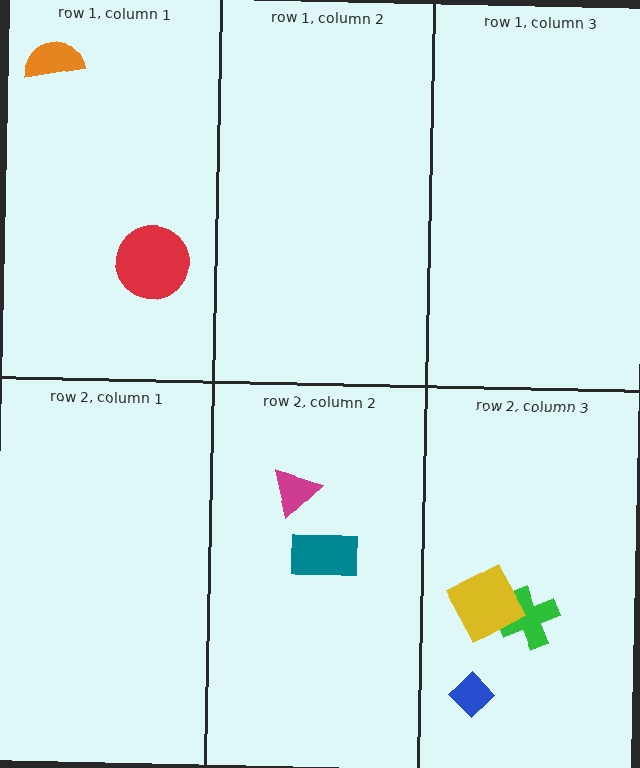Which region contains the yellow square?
The row 2, column 3 region.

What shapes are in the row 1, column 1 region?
The orange semicircle, the red circle.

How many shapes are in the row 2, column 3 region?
3.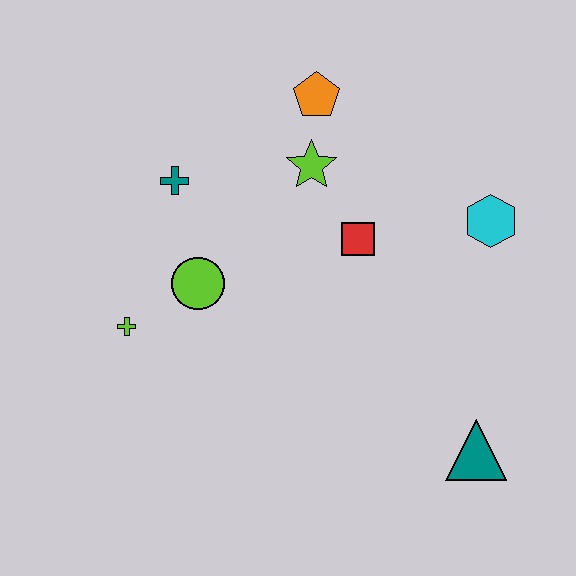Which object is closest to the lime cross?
The lime circle is closest to the lime cross.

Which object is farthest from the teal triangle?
The teal cross is farthest from the teal triangle.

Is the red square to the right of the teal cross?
Yes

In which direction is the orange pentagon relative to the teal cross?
The orange pentagon is to the right of the teal cross.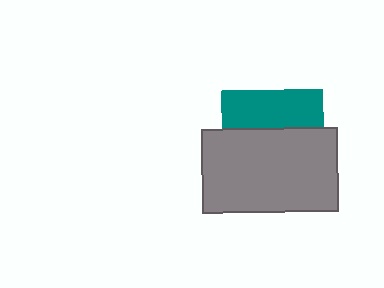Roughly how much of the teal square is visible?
A small part of it is visible (roughly 37%).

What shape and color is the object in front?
The object in front is a gray rectangle.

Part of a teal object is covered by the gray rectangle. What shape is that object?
It is a square.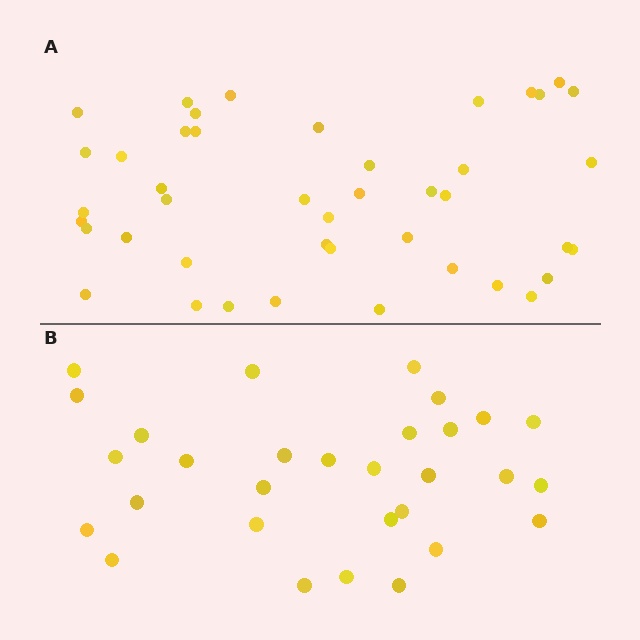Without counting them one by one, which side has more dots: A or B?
Region A (the top region) has more dots.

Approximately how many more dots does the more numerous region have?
Region A has approximately 15 more dots than region B.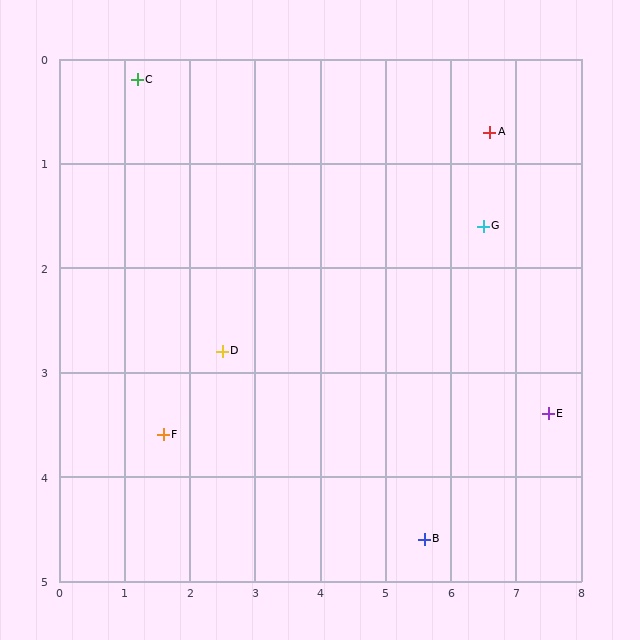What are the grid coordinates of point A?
Point A is at approximately (6.6, 0.7).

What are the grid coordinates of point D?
Point D is at approximately (2.5, 2.8).